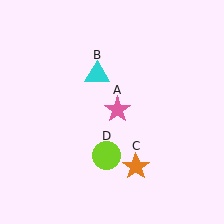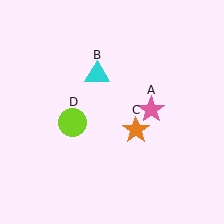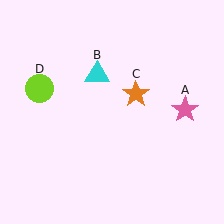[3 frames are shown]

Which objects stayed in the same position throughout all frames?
Cyan triangle (object B) remained stationary.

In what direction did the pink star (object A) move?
The pink star (object A) moved right.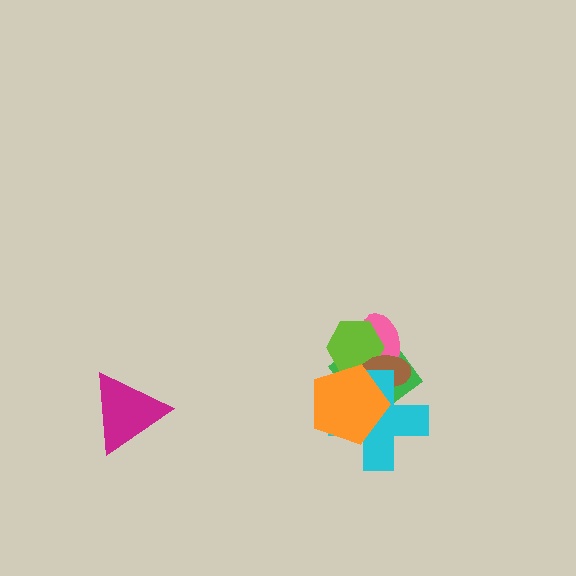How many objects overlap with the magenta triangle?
0 objects overlap with the magenta triangle.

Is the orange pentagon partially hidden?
No, no other shape covers it.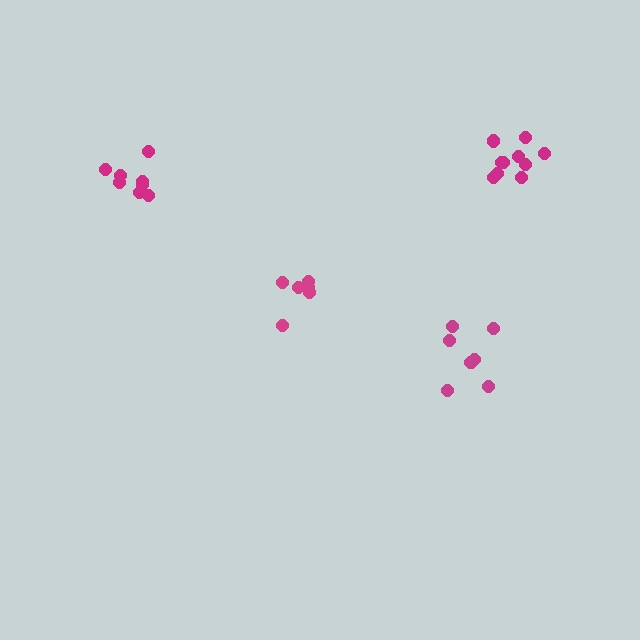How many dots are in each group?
Group 1: 6 dots, Group 2: 7 dots, Group 3: 8 dots, Group 4: 10 dots (31 total).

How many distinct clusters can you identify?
There are 4 distinct clusters.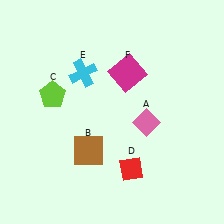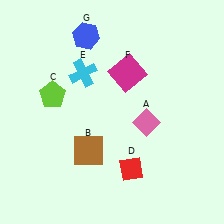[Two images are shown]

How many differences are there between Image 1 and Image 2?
There is 1 difference between the two images.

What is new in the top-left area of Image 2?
A blue hexagon (G) was added in the top-left area of Image 2.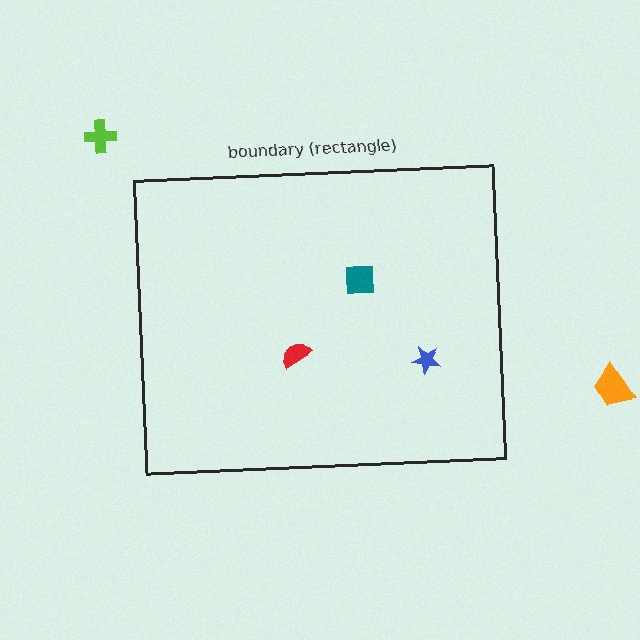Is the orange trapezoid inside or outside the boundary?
Outside.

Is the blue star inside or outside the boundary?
Inside.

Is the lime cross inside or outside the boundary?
Outside.